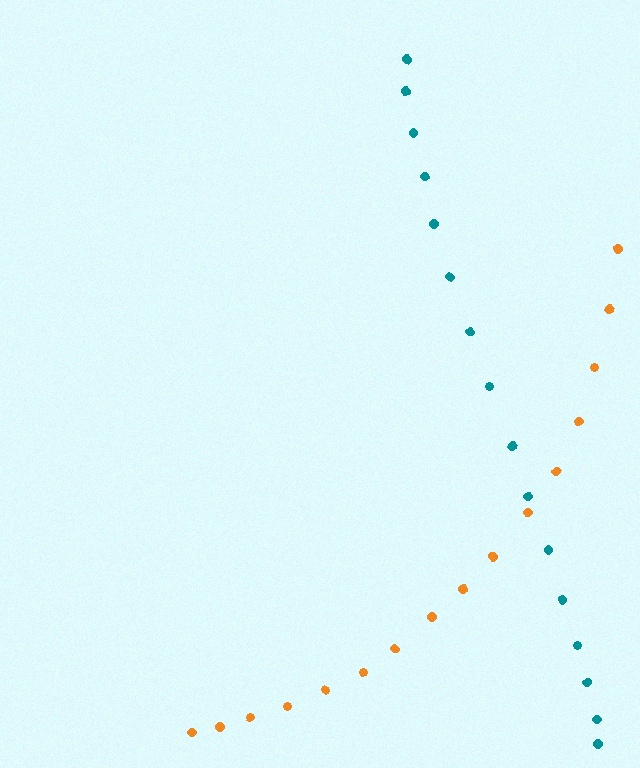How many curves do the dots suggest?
There are 2 distinct paths.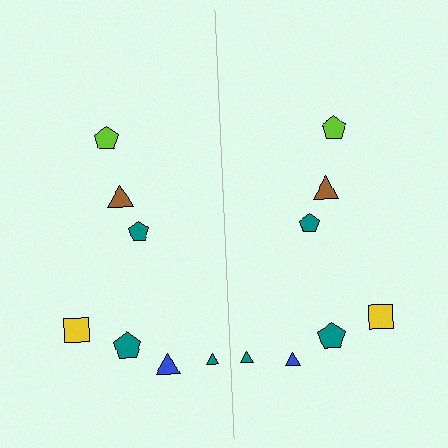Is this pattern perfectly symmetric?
No, the pattern is not perfectly symmetric. The blue triangle on the right side has a different size than its mirror counterpart.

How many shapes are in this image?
There are 14 shapes in this image.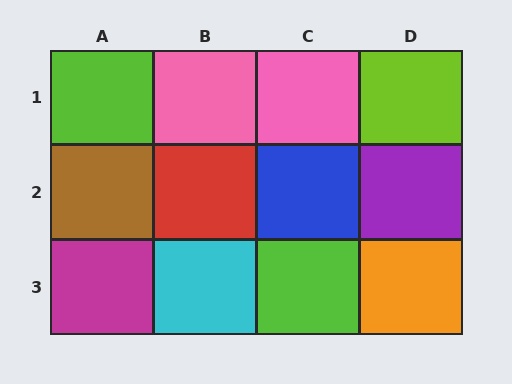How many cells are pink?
2 cells are pink.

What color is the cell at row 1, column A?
Lime.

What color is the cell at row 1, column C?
Pink.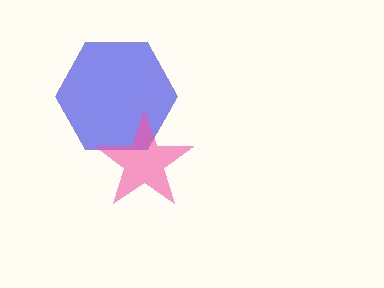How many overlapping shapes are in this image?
There are 2 overlapping shapes in the image.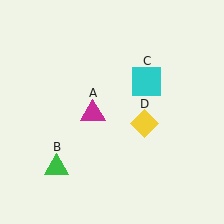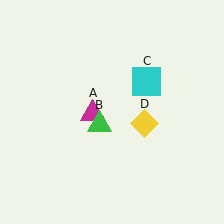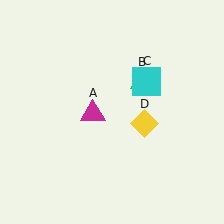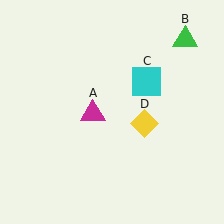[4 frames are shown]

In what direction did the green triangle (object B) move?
The green triangle (object B) moved up and to the right.